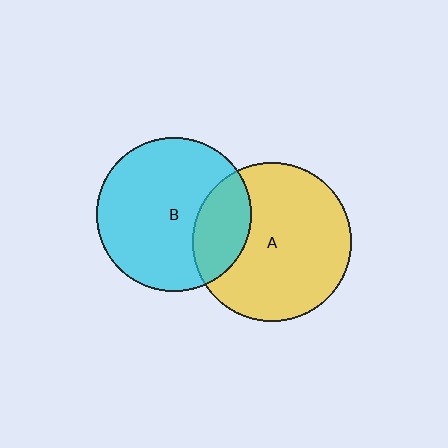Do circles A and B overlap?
Yes.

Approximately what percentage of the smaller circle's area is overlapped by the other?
Approximately 25%.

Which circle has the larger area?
Circle A (yellow).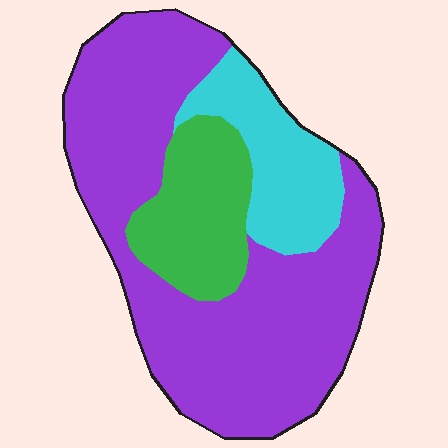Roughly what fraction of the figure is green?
Green covers around 20% of the figure.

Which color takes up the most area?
Purple, at roughly 65%.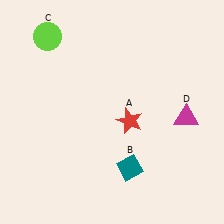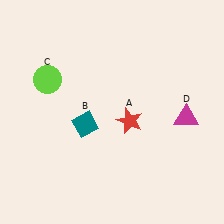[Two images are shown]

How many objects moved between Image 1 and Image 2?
2 objects moved between the two images.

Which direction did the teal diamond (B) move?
The teal diamond (B) moved left.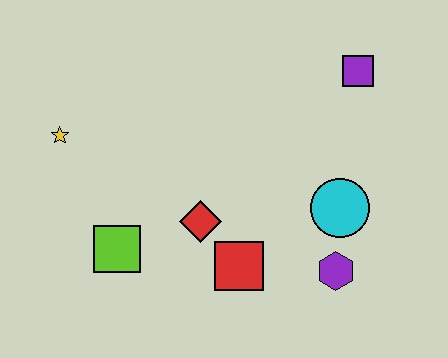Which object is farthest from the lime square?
The purple square is farthest from the lime square.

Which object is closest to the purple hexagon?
The cyan circle is closest to the purple hexagon.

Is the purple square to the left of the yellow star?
No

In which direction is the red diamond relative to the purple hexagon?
The red diamond is to the left of the purple hexagon.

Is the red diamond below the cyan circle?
Yes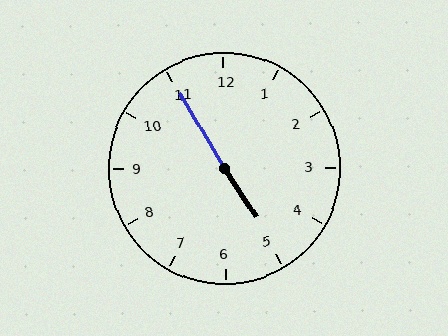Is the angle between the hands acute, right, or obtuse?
It is obtuse.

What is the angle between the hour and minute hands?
Approximately 178 degrees.